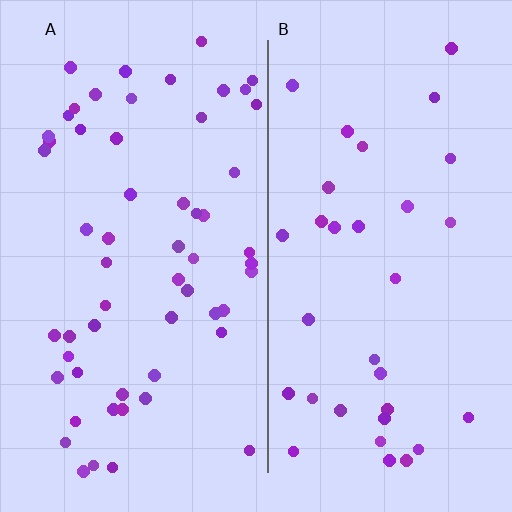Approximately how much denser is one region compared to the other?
Approximately 1.8× — region A over region B.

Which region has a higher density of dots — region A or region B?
A (the left).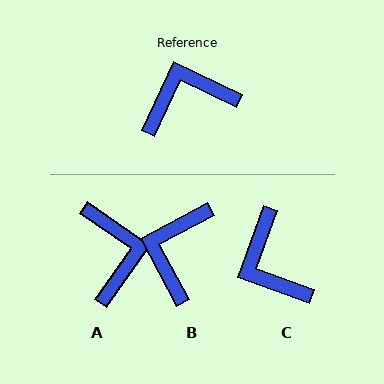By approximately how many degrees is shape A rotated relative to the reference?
Approximately 100 degrees clockwise.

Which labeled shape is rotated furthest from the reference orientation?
A, about 100 degrees away.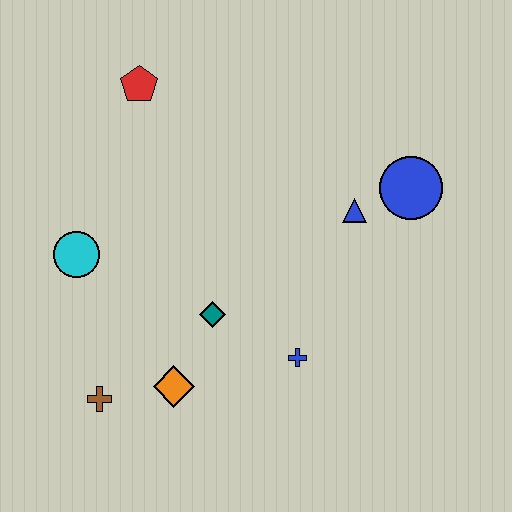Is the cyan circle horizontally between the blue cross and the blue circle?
No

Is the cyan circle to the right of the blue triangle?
No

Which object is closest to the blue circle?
The blue triangle is closest to the blue circle.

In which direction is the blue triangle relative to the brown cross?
The blue triangle is to the right of the brown cross.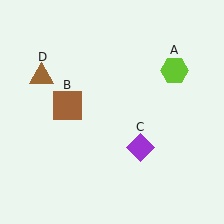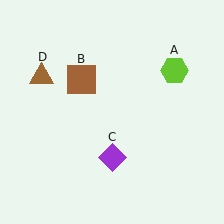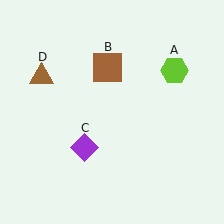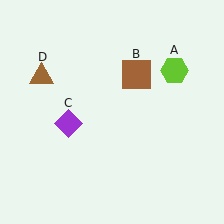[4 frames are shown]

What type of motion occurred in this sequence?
The brown square (object B), purple diamond (object C) rotated clockwise around the center of the scene.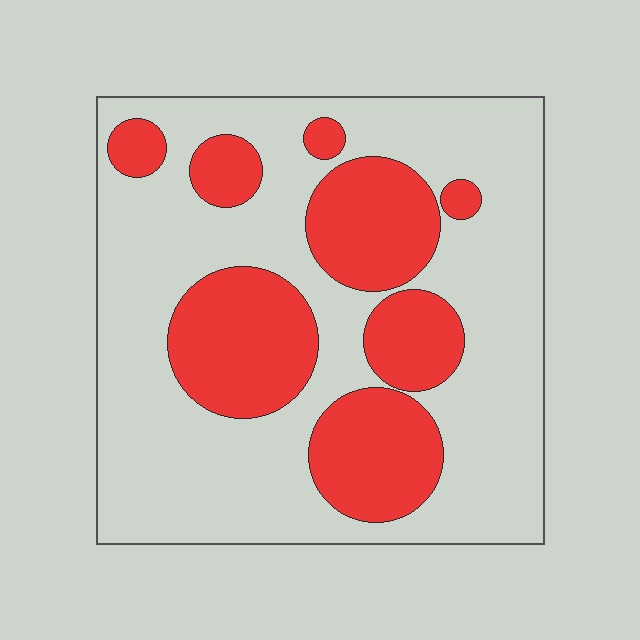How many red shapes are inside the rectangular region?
8.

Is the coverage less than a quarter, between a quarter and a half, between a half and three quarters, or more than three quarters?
Between a quarter and a half.